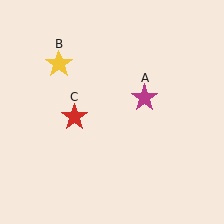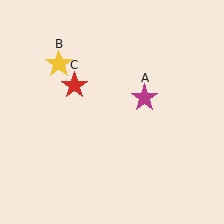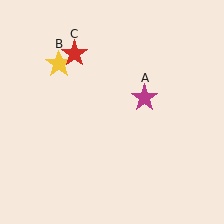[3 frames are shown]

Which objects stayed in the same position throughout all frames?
Magenta star (object A) and yellow star (object B) remained stationary.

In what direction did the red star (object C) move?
The red star (object C) moved up.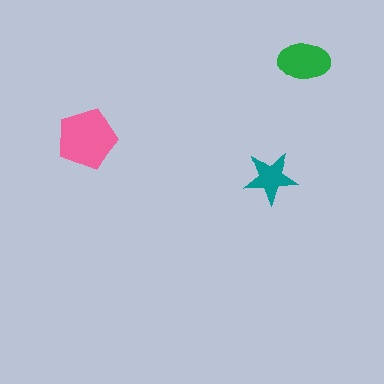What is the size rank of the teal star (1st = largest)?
3rd.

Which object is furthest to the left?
The pink pentagon is leftmost.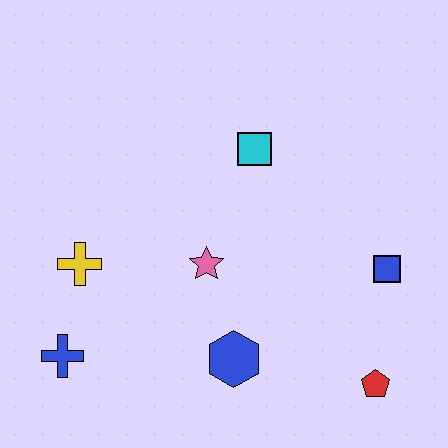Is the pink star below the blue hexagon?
No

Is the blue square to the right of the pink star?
Yes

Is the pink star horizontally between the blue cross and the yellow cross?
No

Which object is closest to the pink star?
The blue hexagon is closest to the pink star.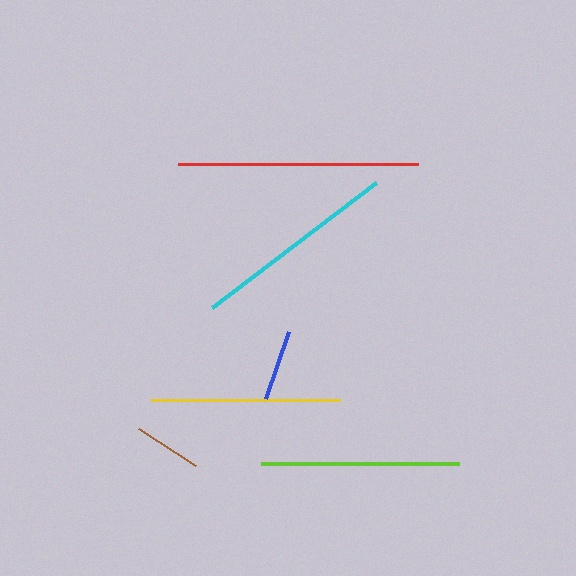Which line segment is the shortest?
The brown line is the shortest at approximately 68 pixels.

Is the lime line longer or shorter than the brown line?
The lime line is longer than the brown line.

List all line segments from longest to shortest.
From longest to shortest: red, cyan, lime, yellow, blue, brown.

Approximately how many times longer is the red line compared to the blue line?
The red line is approximately 3.4 times the length of the blue line.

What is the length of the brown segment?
The brown segment is approximately 68 pixels long.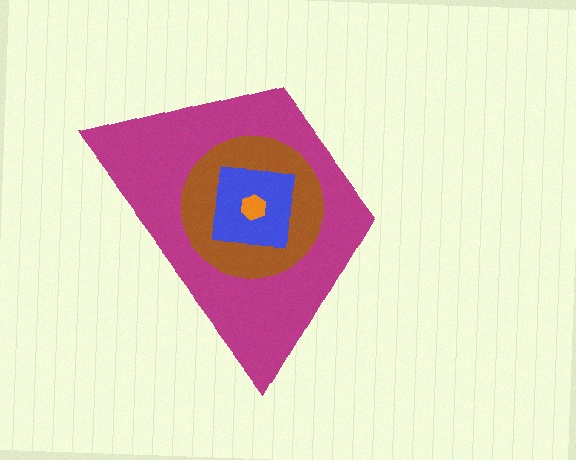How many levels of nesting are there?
4.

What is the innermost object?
The orange hexagon.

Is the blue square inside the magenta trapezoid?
Yes.